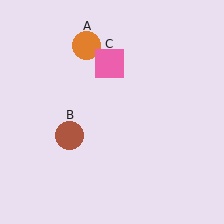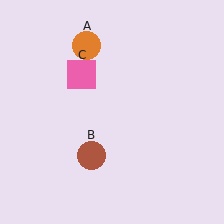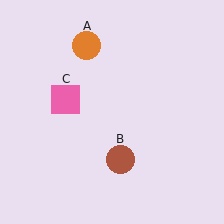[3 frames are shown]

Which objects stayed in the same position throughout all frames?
Orange circle (object A) remained stationary.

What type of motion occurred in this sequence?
The brown circle (object B), pink square (object C) rotated counterclockwise around the center of the scene.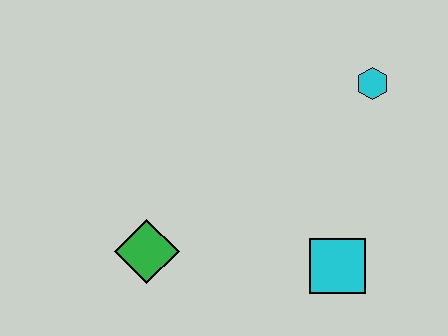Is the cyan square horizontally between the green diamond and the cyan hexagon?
Yes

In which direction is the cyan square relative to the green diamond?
The cyan square is to the right of the green diamond.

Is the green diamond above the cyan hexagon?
No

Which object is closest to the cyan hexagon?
The cyan square is closest to the cyan hexagon.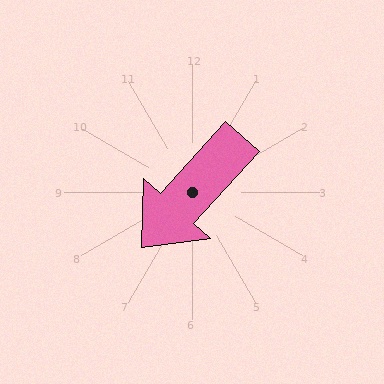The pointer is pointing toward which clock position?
Roughly 7 o'clock.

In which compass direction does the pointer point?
Southwest.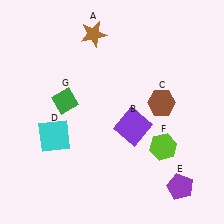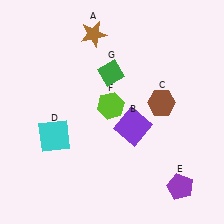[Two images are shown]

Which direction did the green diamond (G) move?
The green diamond (G) moved right.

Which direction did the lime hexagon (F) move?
The lime hexagon (F) moved left.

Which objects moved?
The objects that moved are: the lime hexagon (F), the green diamond (G).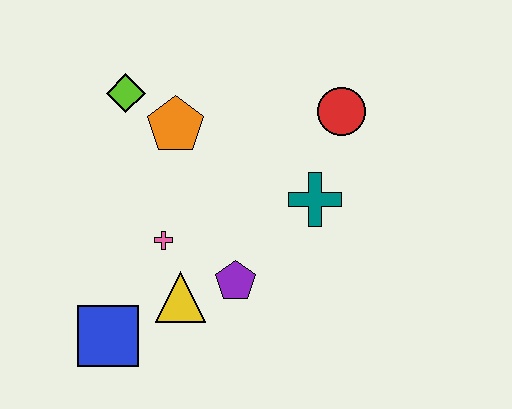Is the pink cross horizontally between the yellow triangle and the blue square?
Yes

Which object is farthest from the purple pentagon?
The lime diamond is farthest from the purple pentagon.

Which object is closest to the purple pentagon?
The yellow triangle is closest to the purple pentagon.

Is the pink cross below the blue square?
No